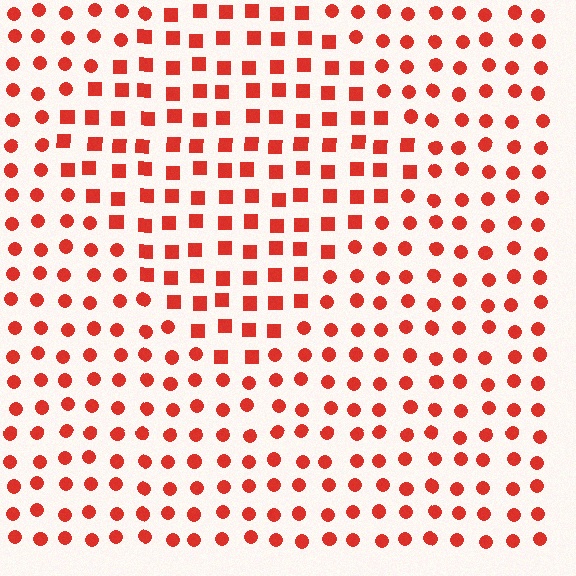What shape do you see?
I see a diamond.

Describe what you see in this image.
The image is filled with small red elements arranged in a uniform grid. A diamond-shaped region contains squares, while the surrounding area contains circles. The boundary is defined purely by the change in element shape.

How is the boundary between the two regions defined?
The boundary is defined by a change in element shape: squares inside vs. circles outside. All elements share the same color and spacing.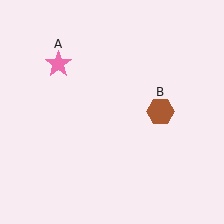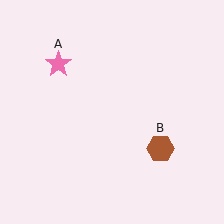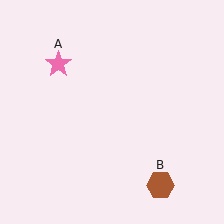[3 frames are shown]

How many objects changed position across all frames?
1 object changed position: brown hexagon (object B).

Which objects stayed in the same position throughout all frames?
Pink star (object A) remained stationary.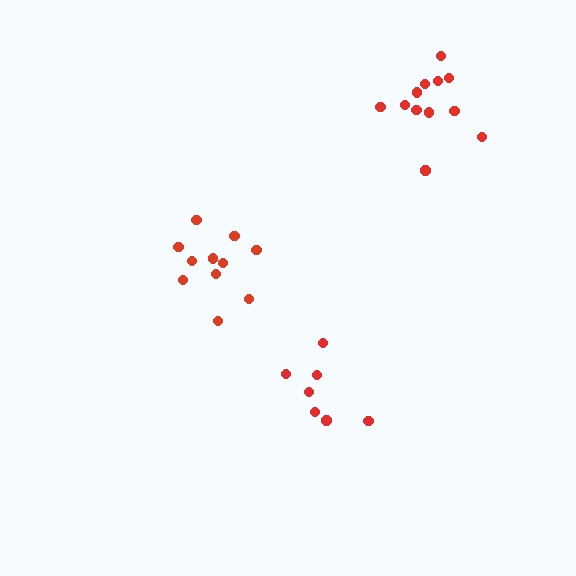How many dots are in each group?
Group 1: 11 dots, Group 2: 7 dots, Group 3: 12 dots (30 total).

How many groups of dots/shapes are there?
There are 3 groups.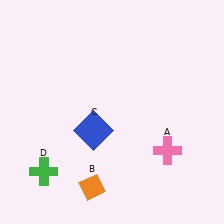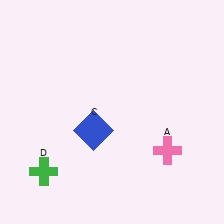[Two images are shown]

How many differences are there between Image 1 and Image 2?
There is 1 difference between the two images.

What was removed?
The orange diamond (B) was removed in Image 2.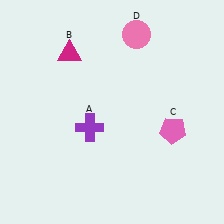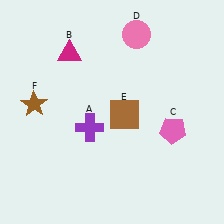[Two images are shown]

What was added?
A brown square (E), a brown star (F) were added in Image 2.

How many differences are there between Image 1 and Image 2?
There are 2 differences between the two images.